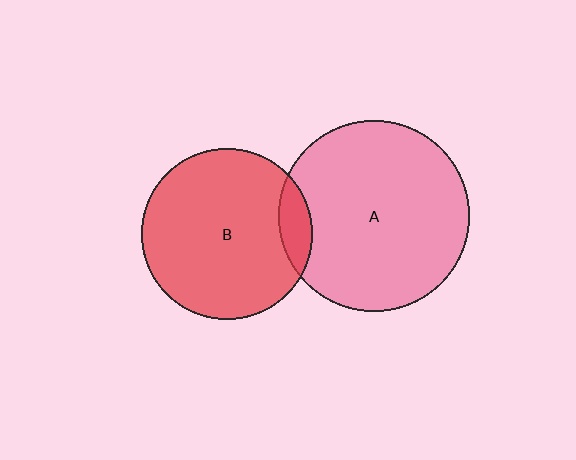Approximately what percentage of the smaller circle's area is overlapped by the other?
Approximately 10%.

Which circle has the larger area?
Circle A (pink).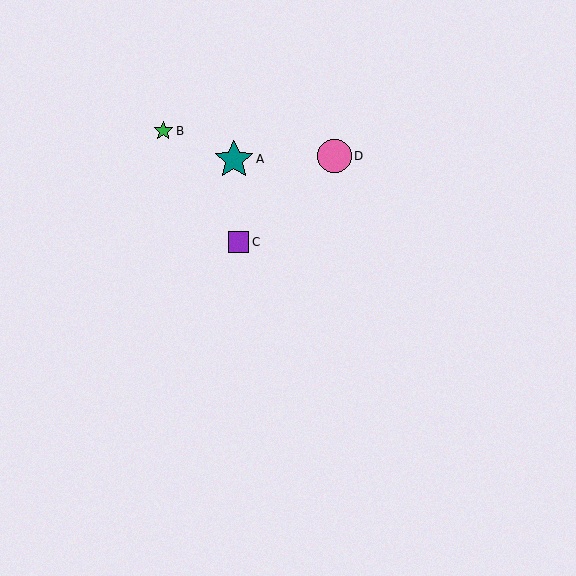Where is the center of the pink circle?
The center of the pink circle is at (335, 156).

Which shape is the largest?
The teal star (labeled A) is the largest.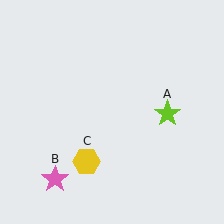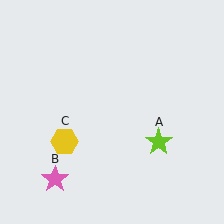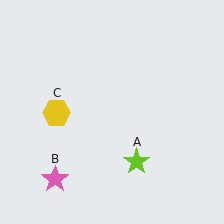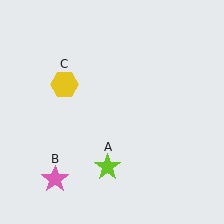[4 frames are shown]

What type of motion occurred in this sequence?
The lime star (object A), yellow hexagon (object C) rotated clockwise around the center of the scene.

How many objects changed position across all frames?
2 objects changed position: lime star (object A), yellow hexagon (object C).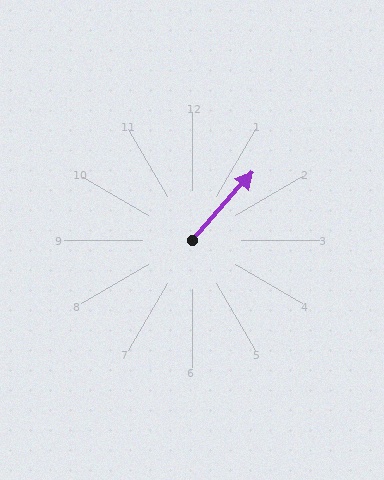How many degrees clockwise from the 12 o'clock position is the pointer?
Approximately 41 degrees.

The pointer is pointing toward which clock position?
Roughly 1 o'clock.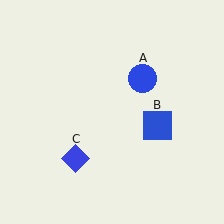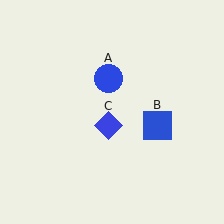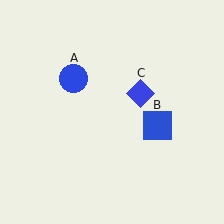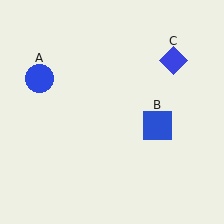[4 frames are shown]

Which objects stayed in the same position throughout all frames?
Blue square (object B) remained stationary.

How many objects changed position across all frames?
2 objects changed position: blue circle (object A), blue diamond (object C).